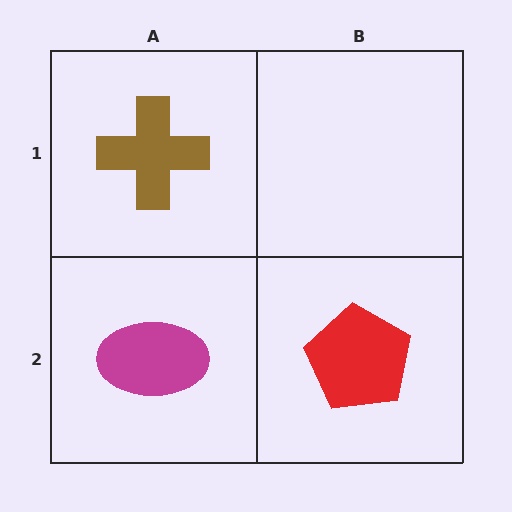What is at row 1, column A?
A brown cross.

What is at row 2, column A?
A magenta ellipse.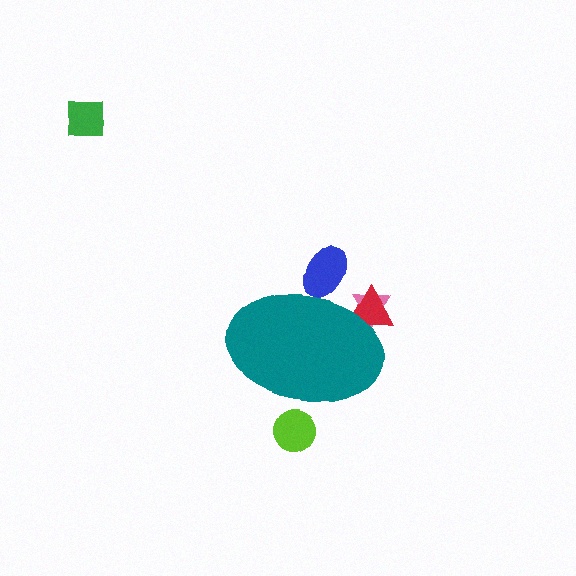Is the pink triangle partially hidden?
Yes, the pink triangle is partially hidden behind the teal ellipse.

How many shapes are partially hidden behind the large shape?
4 shapes are partially hidden.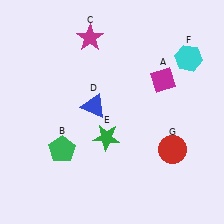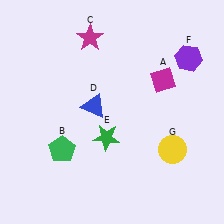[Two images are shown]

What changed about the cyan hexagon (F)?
In Image 1, F is cyan. In Image 2, it changed to purple.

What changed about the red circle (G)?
In Image 1, G is red. In Image 2, it changed to yellow.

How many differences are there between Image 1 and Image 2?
There are 2 differences between the two images.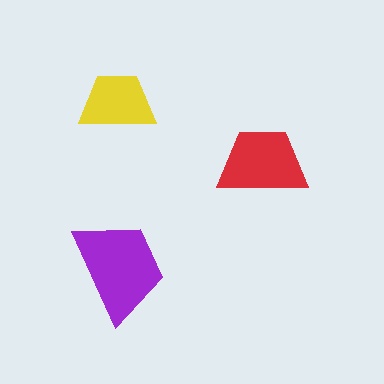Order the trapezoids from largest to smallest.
the purple one, the red one, the yellow one.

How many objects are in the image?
There are 3 objects in the image.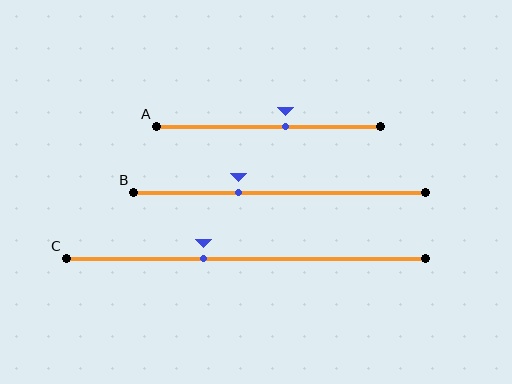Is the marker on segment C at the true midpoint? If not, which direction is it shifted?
No, the marker on segment C is shifted to the left by about 12% of the segment length.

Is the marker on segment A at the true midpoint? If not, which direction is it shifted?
No, the marker on segment A is shifted to the right by about 7% of the segment length.